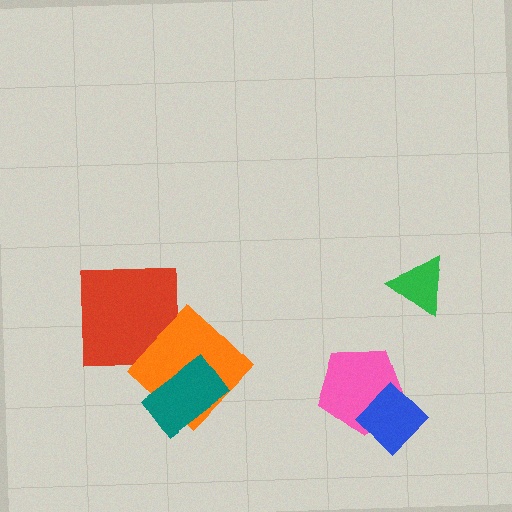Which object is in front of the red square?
The orange diamond is in front of the red square.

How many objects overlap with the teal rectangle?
1 object overlaps with the teal rectangle.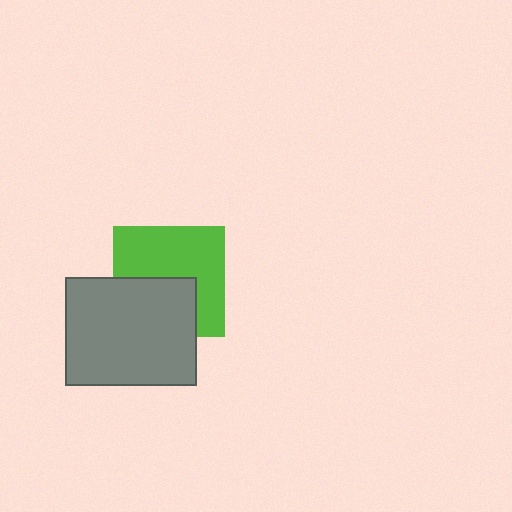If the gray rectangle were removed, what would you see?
You would see the complete lime square.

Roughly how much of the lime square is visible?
About half of it is visible (roughly 60%).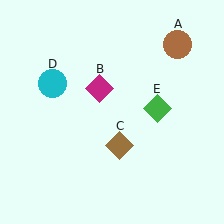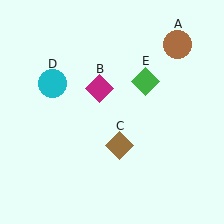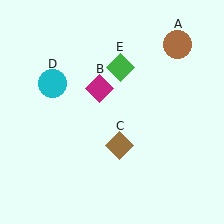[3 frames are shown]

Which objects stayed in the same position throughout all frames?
Brown circle (object A) and magenta diamond (object B) and brown diamond (object C) and cyan circle (object D) remained stationary.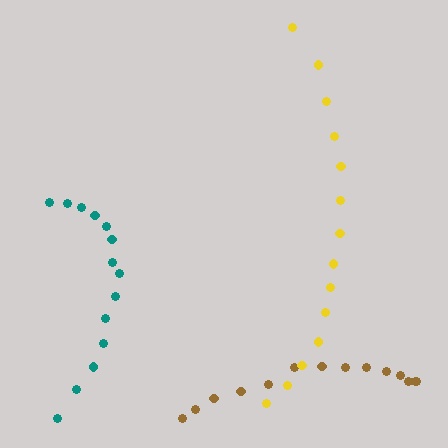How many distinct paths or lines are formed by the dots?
There are 3 distinct paths.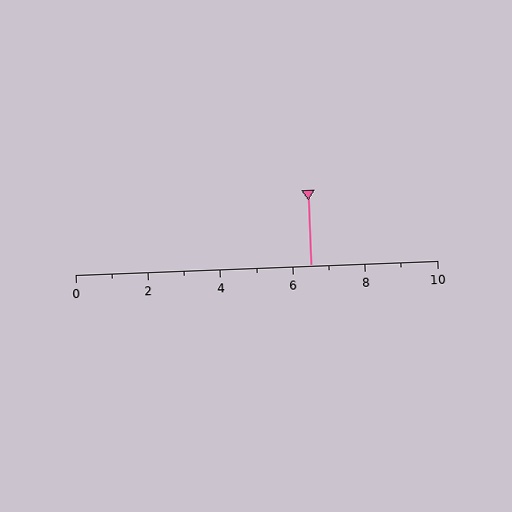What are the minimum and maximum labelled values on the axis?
The axis runs from 0 to 10.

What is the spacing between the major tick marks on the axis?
The major ticks are spaced 2 apart.